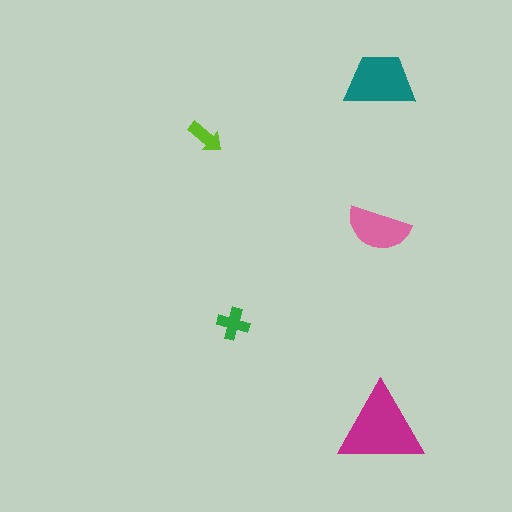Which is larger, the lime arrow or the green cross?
The green cross.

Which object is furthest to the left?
The lime arrow is leftmost.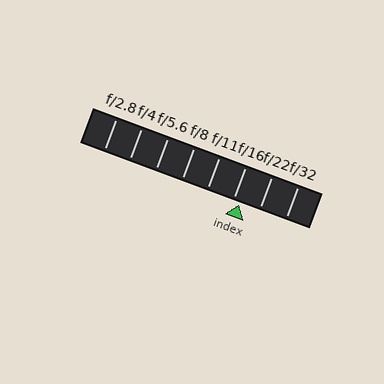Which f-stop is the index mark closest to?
The index mark is closest to f/16.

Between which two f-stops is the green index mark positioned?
The index mark is between f/16 and f/22.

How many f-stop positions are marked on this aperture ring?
There are 8 f-stop positions marked.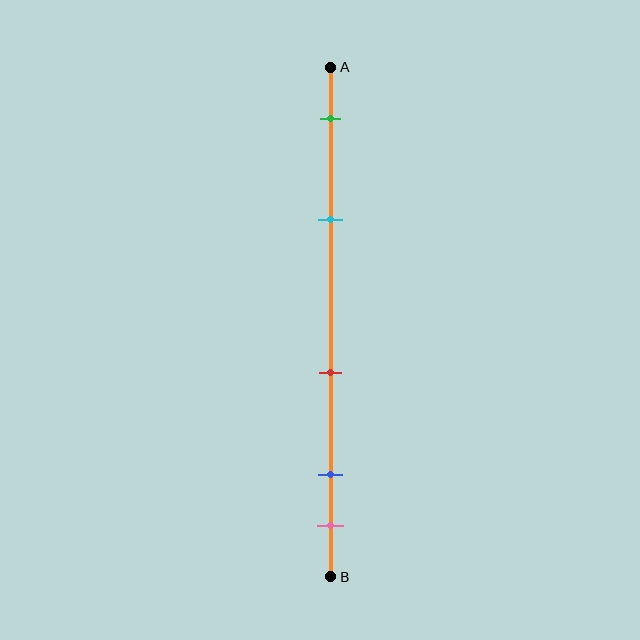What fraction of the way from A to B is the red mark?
The red mark is approximately 60% (0.6) of the way from A to B.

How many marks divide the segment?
There are 5 marks dividing the segment.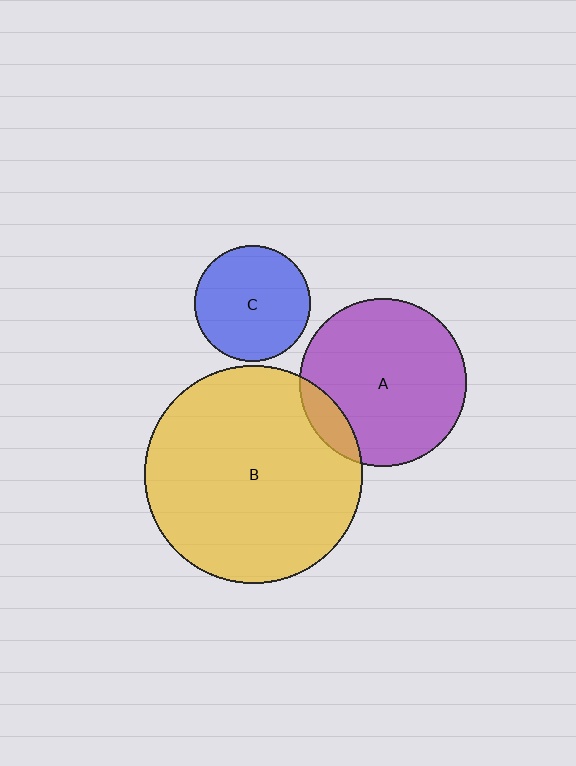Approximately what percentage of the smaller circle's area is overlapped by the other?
Approximately 10%.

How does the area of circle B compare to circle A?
Approximately 1.7 times.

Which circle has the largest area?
Circle B (yellow).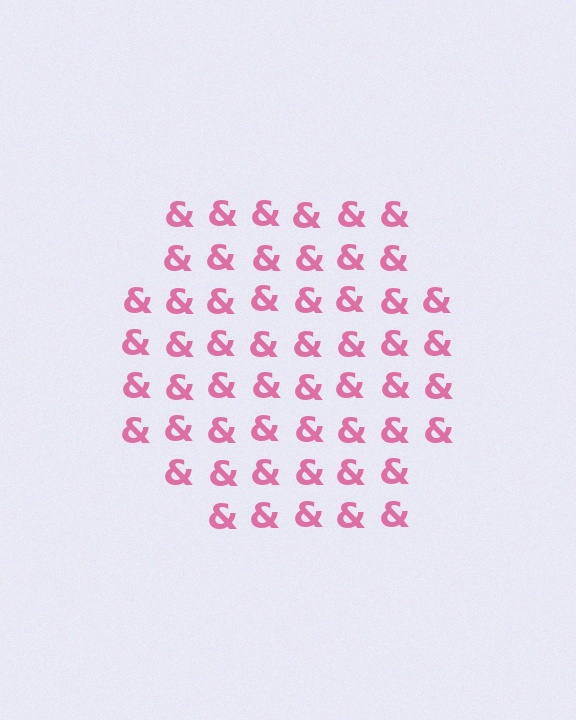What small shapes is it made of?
It is made of small ampersands.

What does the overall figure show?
The overall figure shows a hexagon.